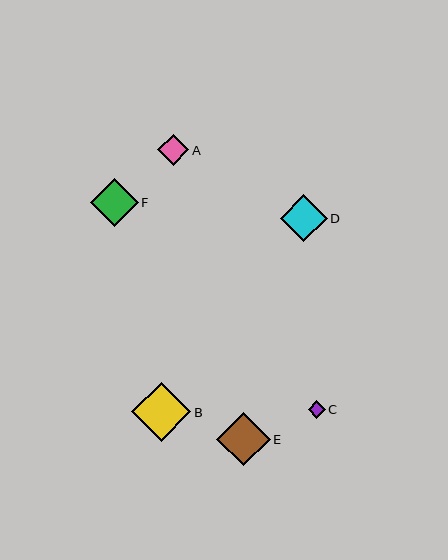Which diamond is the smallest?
Diamond C is the smallest with a size of approximately 17 pixels.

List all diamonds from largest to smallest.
From largest to smallest: B, E, F, D, A, C.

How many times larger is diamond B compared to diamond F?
Diamond B is approximately 1.2 times the size of diamond F.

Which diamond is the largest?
Diamond B is the largest with a size of approximately 59 pixels.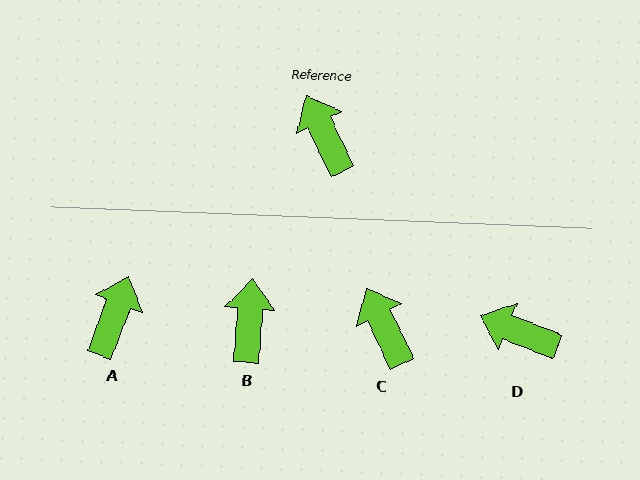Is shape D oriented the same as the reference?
No, it is off by about 43 degrees.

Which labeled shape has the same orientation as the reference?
C.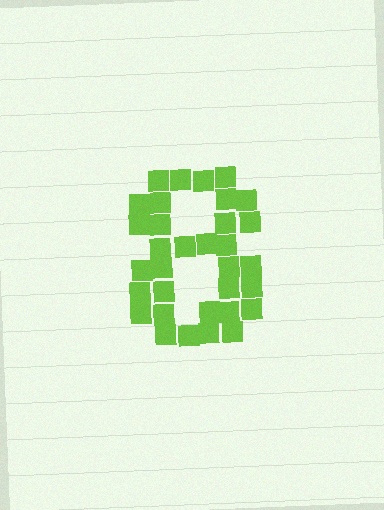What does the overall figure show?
The overall figure shows the digit 8.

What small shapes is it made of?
It is made of small squares.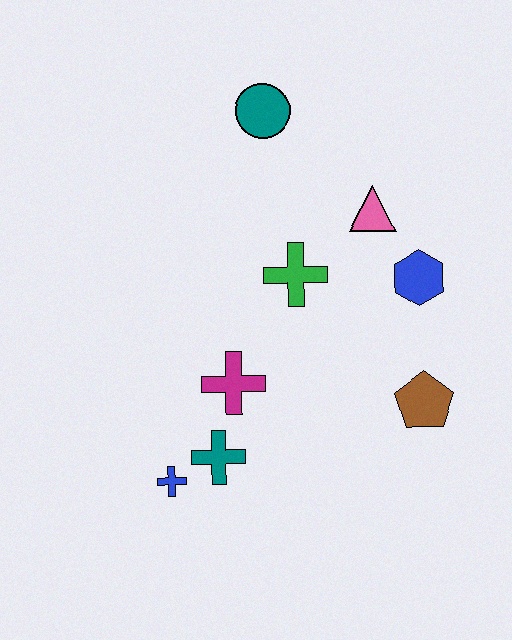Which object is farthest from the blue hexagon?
The blue cross is farthest from the blue hexagon.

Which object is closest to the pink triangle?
The blue hexagon is closest to the pink triangle.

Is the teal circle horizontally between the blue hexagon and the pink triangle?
No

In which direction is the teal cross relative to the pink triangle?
The teal cross is below the pink triangle.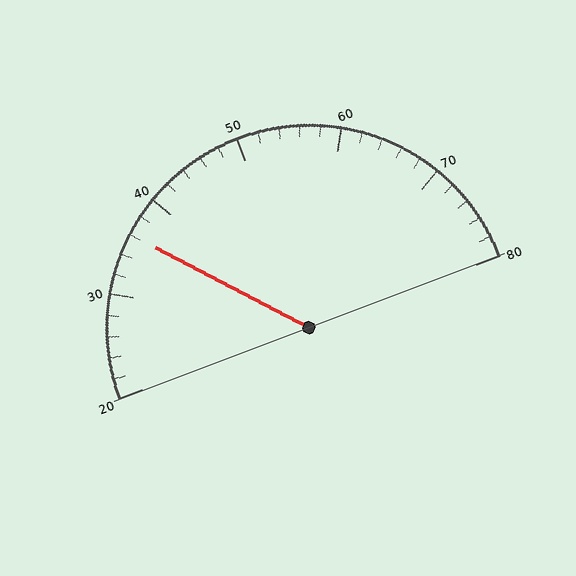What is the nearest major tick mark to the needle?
The nearest major tick mark is 40.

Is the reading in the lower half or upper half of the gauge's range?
The reading is in the lower half of the range (20 to 80).